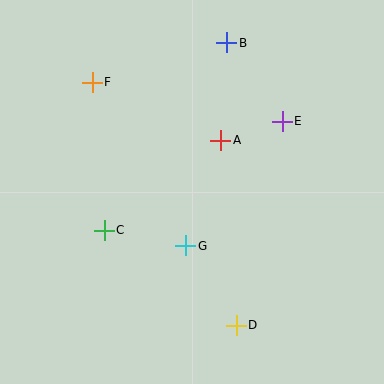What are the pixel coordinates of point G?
Point G is at (186, 246).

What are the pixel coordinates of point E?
Point E is at (282, 121).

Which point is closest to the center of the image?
Point G at (186, 246) is closest to the center.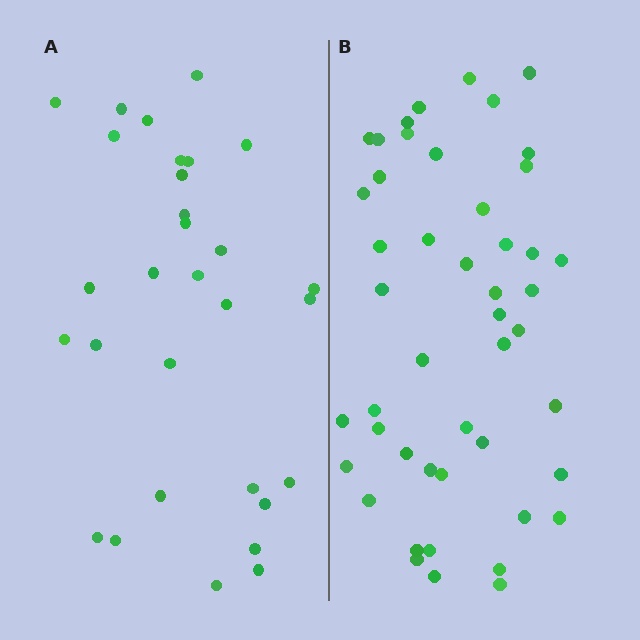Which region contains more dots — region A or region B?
Region B (the right region) has more dots.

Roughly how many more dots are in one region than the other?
Region B has approximately 15 more dots than region A.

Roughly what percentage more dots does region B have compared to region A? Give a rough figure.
About 55% more.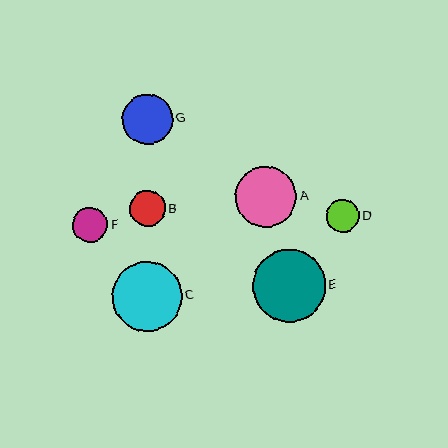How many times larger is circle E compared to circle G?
Circle E is approximately 1.4 times the size of circle G.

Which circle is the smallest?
Circle D is the smallest with a size of approximately 32 pixels.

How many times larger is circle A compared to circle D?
Circle A is approximately 1.9 times the size of circle D.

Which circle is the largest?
Circle E is the largest with a size of approximately 73 pixels.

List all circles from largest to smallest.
From largest to smallest: E, C, A, G, B, F, D.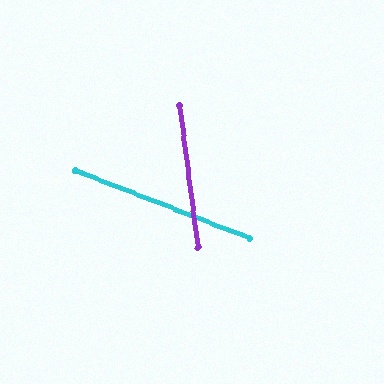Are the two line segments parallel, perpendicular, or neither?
Neither parallel nor perpendicular — they differ by about 62°.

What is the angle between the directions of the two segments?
Approximately 62 degrees.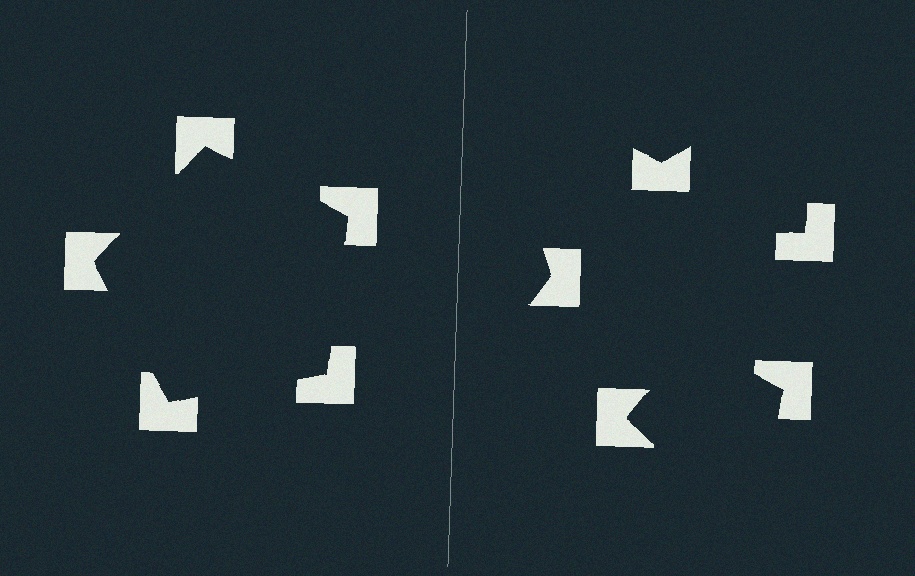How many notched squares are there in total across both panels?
10 — 5 on each side.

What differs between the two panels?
The notched squares are positioned identically on both sides; only the wedge orientations differ. On the left they align to a pentagon; on the right they are misaligned.